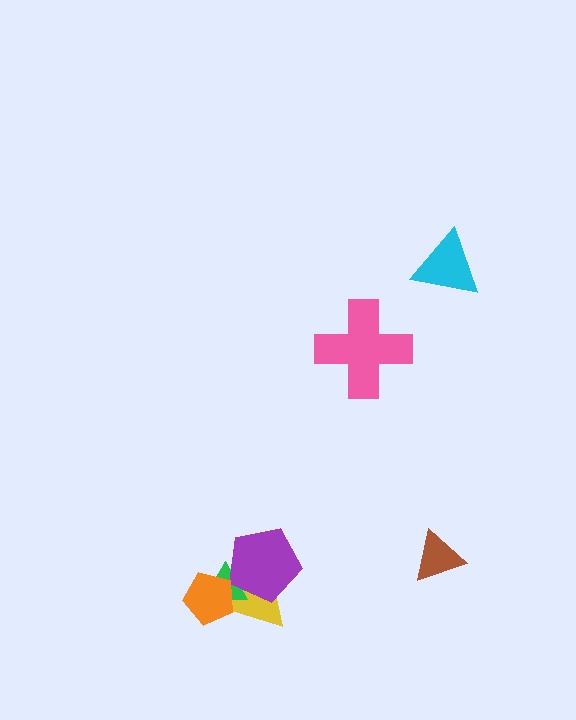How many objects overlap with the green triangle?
3 objects overlap with the green triangle.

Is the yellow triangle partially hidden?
Yes, it is partially covered by another shape.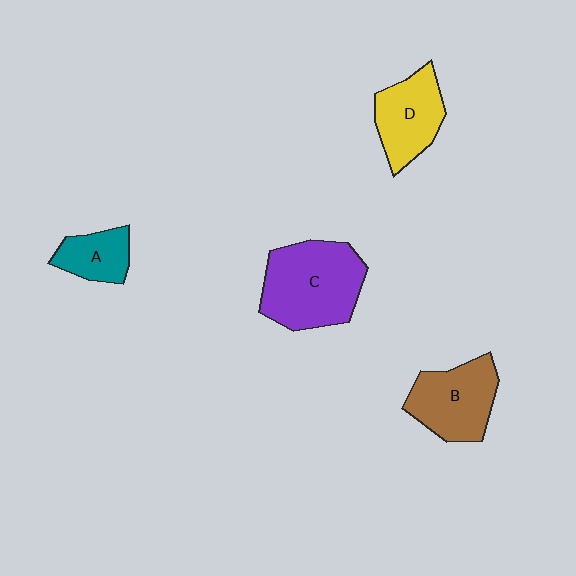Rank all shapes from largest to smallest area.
From largest to smallest: C (purple), B (brown), D (yellow), A (teal).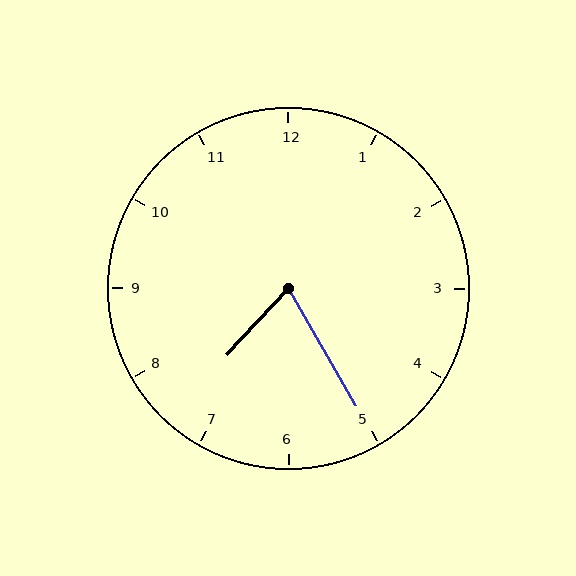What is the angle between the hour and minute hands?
Approximately 72 degrees.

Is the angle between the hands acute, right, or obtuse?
It is acute.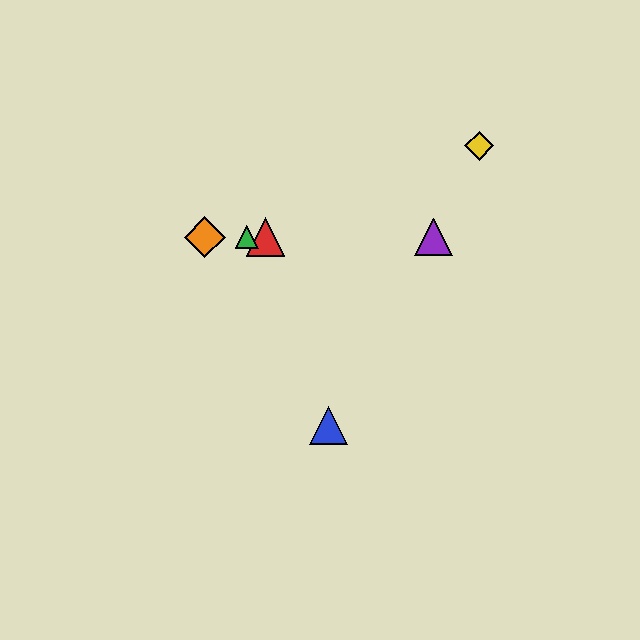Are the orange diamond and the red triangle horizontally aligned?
Yes, both are at y≈237.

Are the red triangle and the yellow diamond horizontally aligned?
No, the red triangle is at y≈237 and the yellow diamond is at y≈146.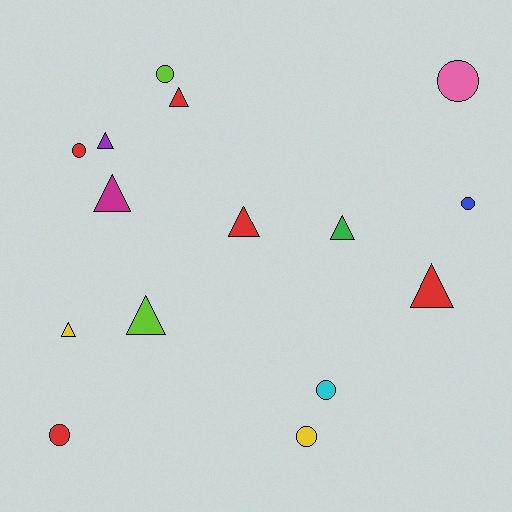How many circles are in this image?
There are 7 circles.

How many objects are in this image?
There are 15 objects.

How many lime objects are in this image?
There are 2 lime objects.